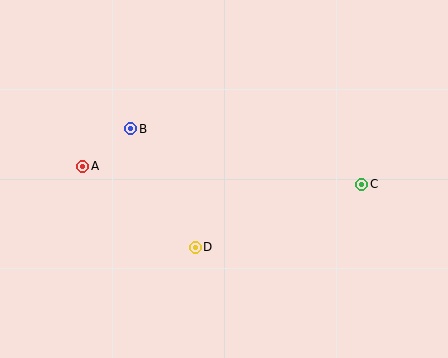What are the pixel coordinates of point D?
Point D is at (195, 247).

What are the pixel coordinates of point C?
Point C is at (362, 184).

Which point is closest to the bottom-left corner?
Point A is closest to the bottom-left corner.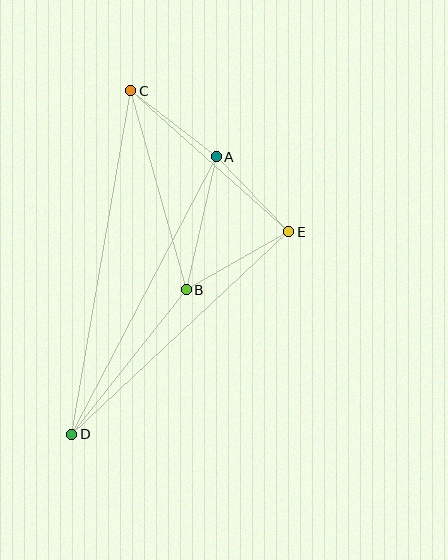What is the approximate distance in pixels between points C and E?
The distance between C and E is approximately 212 pixels.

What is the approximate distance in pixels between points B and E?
The distance between B and E is approximately 118 pixels.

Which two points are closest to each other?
Points A and E are closest to each other.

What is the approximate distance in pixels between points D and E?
The distance between D and E is approximately 297 pixels.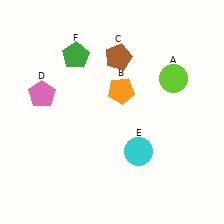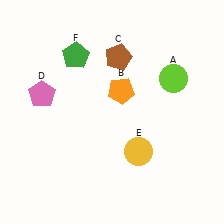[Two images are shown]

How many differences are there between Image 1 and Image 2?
There is 1 difference between the two images.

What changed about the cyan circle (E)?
In Image 1, E is cyan. In Image 2, it changed to yellow.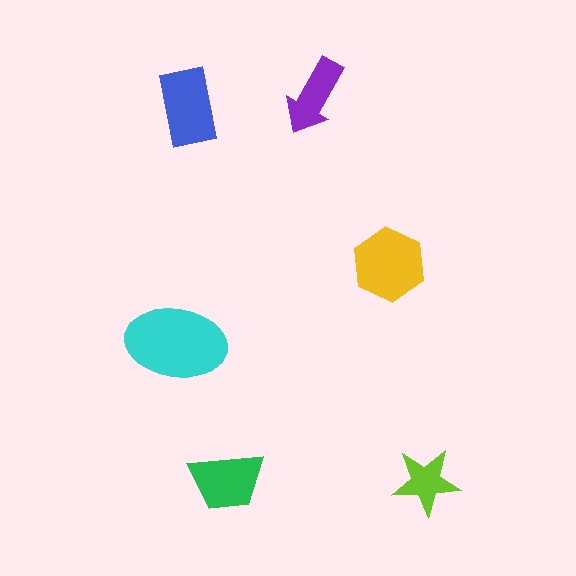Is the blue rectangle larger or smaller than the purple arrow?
Larger.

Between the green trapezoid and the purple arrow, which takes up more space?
The green trapezoid.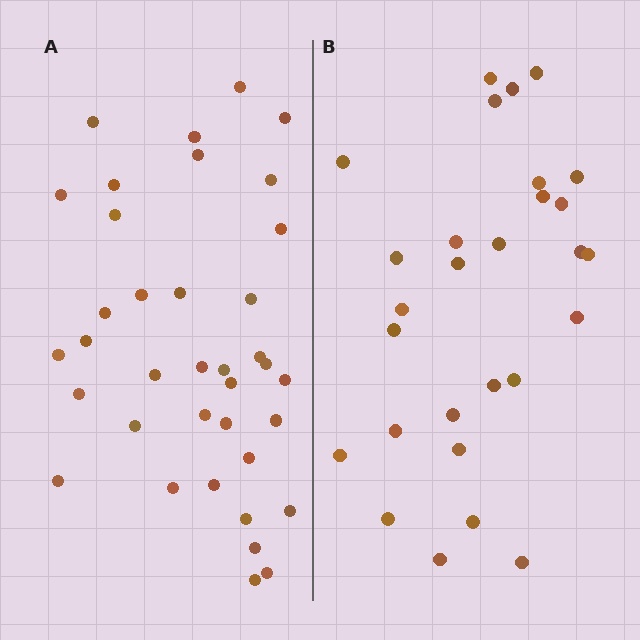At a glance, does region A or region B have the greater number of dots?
Region A (the left region) has more dots.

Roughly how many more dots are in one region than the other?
Region A has roughly 8 or so more dots than region B.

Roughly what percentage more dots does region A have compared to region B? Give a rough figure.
About 30% more.